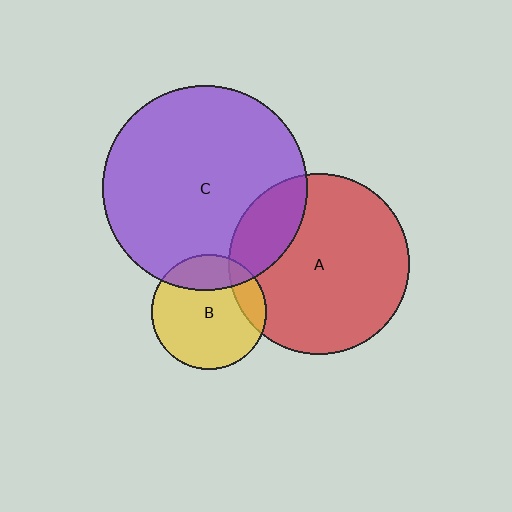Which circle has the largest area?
Circle C (purple).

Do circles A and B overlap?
Yes.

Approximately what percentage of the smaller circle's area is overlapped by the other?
Approximately 15%.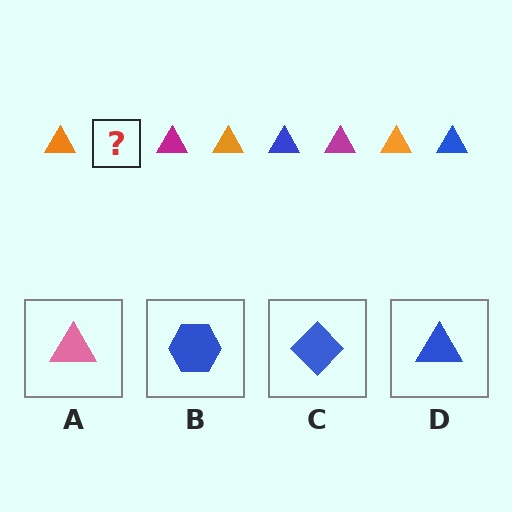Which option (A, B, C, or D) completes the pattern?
D.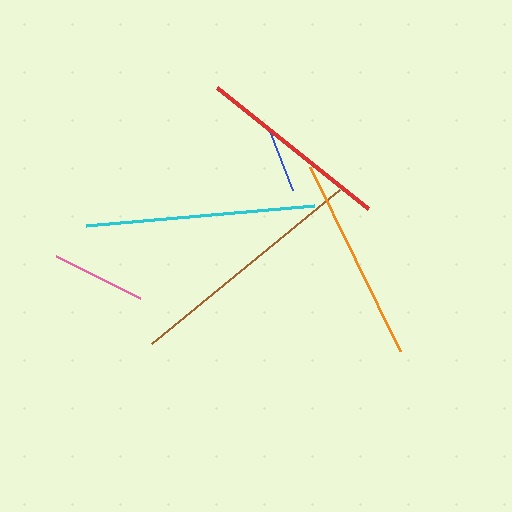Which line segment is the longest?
The brown line is the longest at approximately 243 pixels.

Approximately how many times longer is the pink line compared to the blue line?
The pink line is approximately 1.5 times the length of the blue line.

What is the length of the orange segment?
The orange segment is approximately 205 pixels long.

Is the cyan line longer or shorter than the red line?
The cyan line is longer than the red line.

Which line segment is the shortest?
The blue line is the shortest at approximately 63 pixels.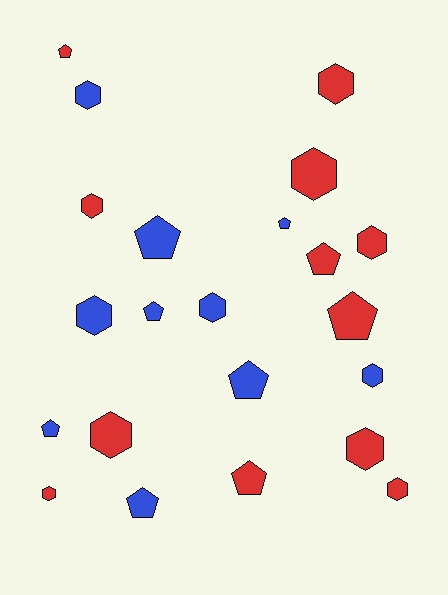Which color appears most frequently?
Red, with 12 objects.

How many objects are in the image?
There are 22 objects.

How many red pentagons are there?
There are 4 red pentagons.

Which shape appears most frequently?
Hexagon, with 12 objects.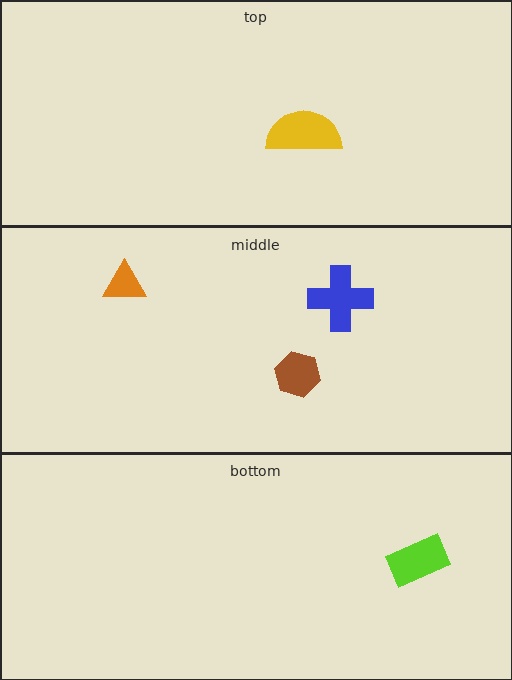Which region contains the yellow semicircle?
The top region.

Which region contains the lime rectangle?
The bottom region.